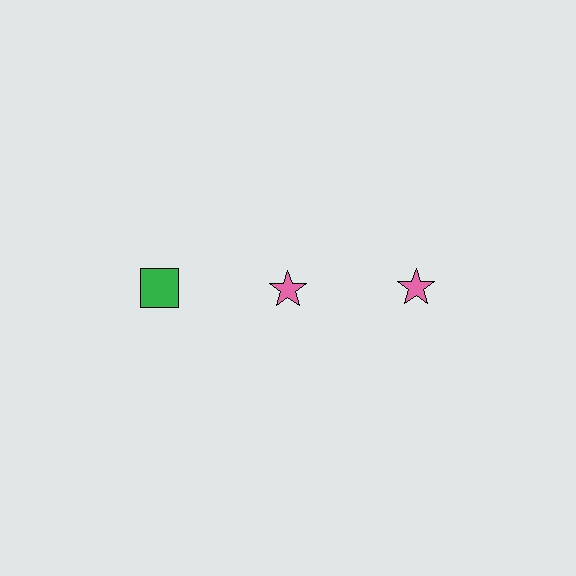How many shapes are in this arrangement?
There are 3 shapes arranged in a grid pattern.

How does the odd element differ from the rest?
It differs in both color (green instead of pink) and shape (square instead of star).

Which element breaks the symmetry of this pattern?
The green square in the top row, leftmost column breaks the symmetry. All other shapes are pink stars.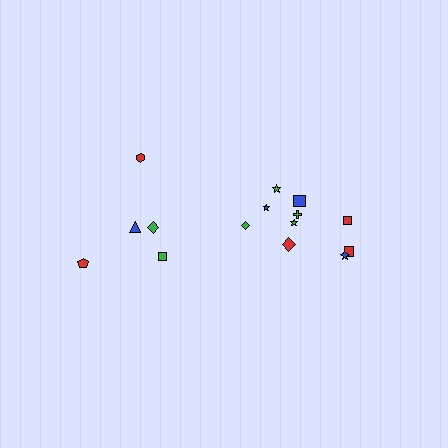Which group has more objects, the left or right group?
The right group.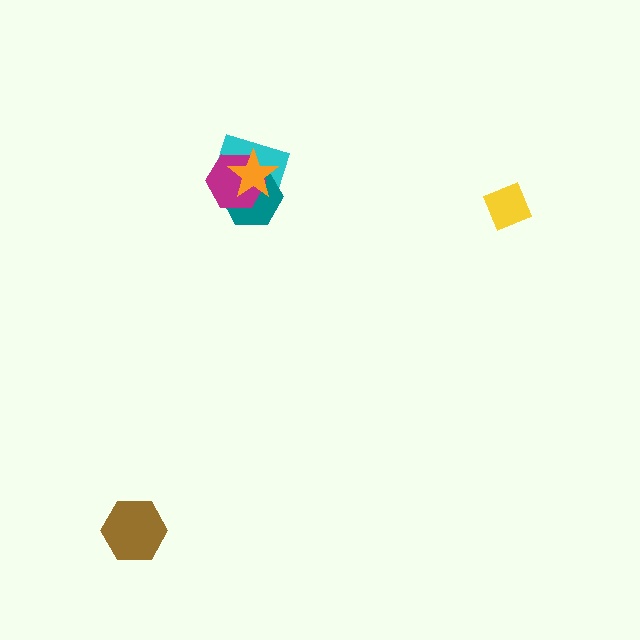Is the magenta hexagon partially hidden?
Yes, it is partially covered by another shape.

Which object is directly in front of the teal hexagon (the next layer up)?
The magenta hexagon is directly in front of the teal hexagon.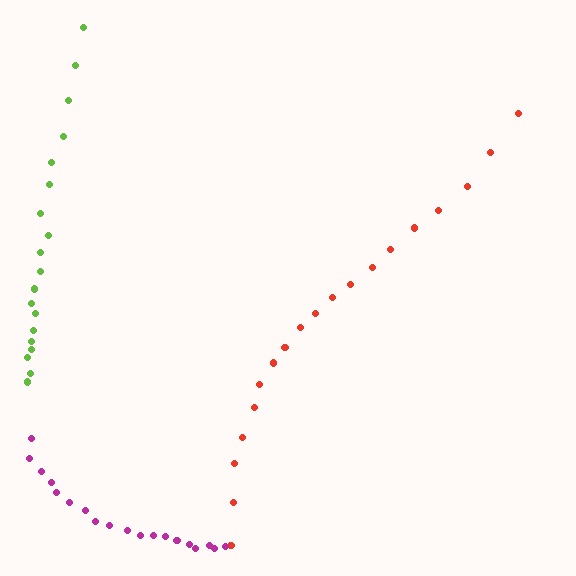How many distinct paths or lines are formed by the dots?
There are 3 distinct paths.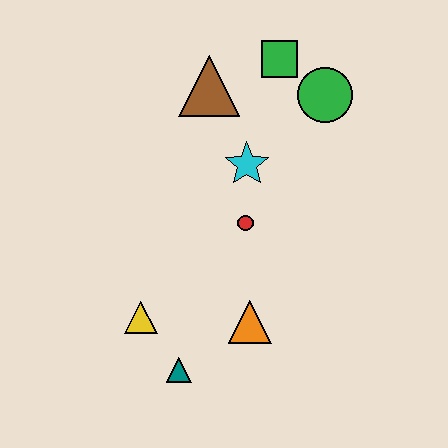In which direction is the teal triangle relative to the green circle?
The teal triangle is below the green circle.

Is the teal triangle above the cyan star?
No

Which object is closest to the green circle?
The green square is closest to the green circle.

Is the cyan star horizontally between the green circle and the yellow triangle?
Yes